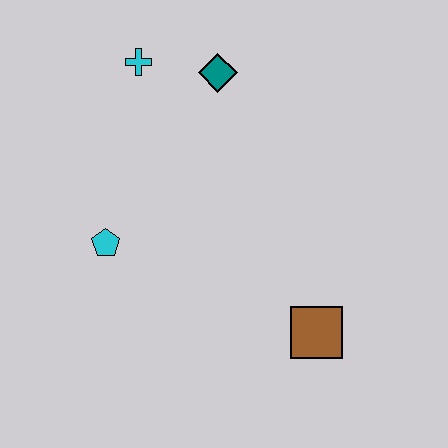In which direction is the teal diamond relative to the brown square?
The teal diamond is above the brown square.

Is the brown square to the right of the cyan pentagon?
Yes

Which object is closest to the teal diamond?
The cyan cross is closest to the teal diamond.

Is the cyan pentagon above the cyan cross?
No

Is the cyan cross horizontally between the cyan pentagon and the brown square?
Yes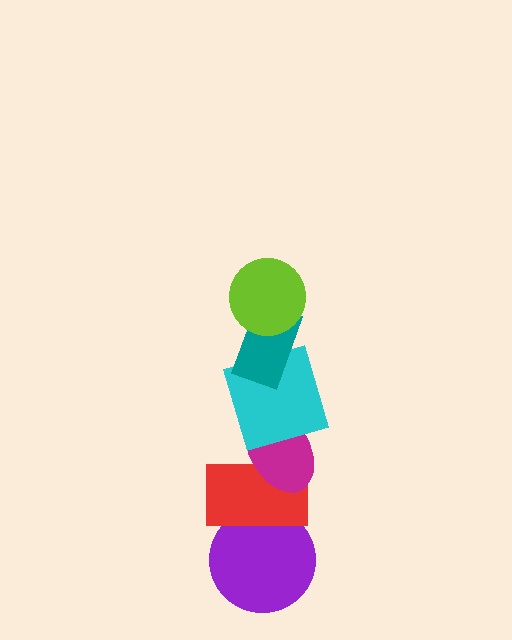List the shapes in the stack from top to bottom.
From top to bottom: the lime circle, the teal rectangle, the cyan square, the magenta ellipse, the red rectangle, the purple circle.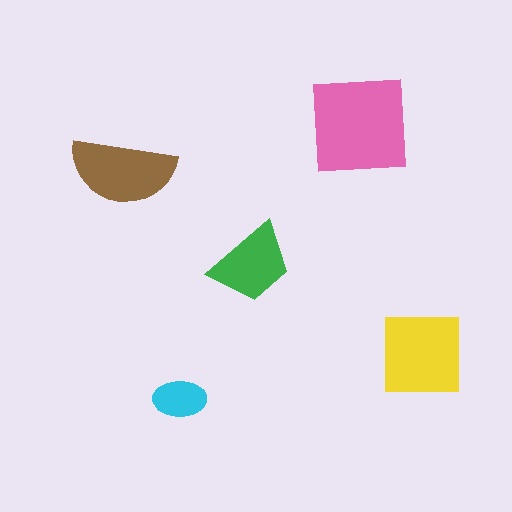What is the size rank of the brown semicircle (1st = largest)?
3rd.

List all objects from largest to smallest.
The pink square, the yellow square, the brown semicircle, the green trapezoid, the cyan ellipse.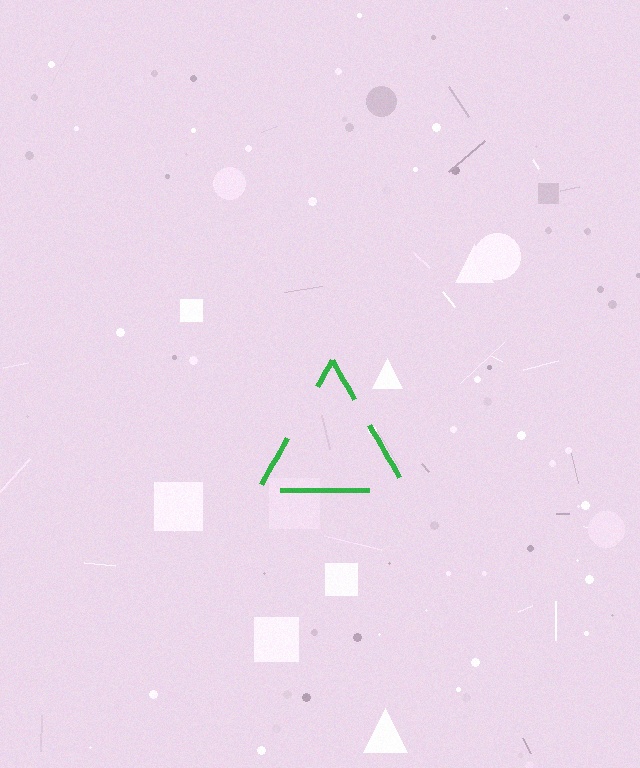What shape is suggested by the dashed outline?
The dashed outline suggests a triangle.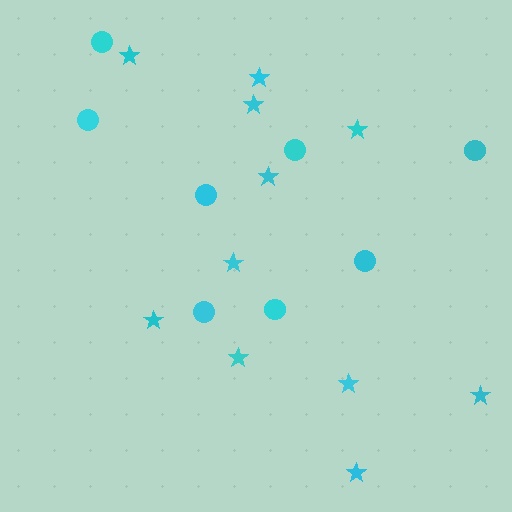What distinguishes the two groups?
There are 2 groups: one group of circles (8) and one group of stars (11).